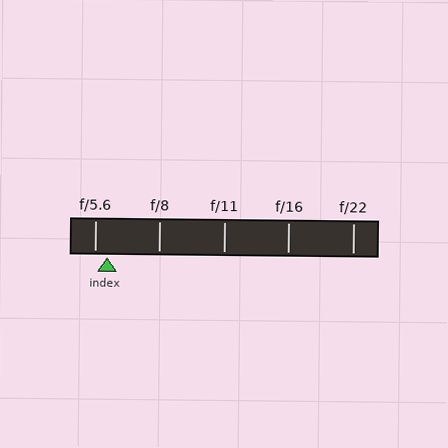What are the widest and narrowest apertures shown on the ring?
The widest aperture shown is f/5.6 and the narrowest is f/22.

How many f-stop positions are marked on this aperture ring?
There are 5 f-stop positions marked.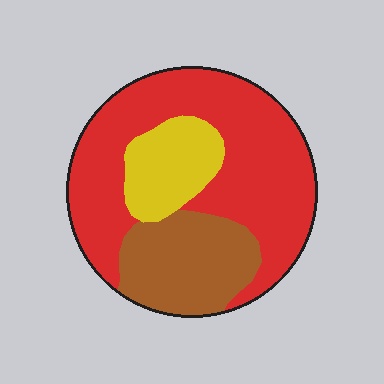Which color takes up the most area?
Red, at roughly 60%.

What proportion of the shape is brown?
Brown takes up less than a quarter of the shape.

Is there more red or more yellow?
Red.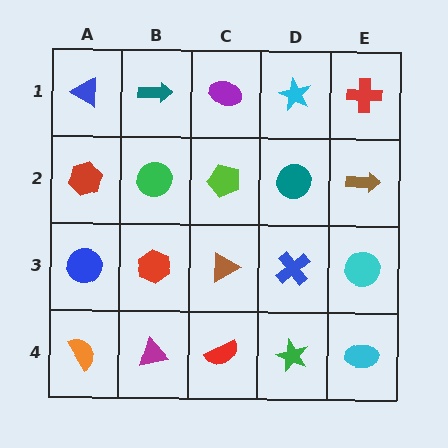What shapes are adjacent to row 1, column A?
A red hexagon (row 2, column A), a teal arrow (row 1, column B).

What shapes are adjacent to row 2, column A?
A blue triangle (row 1, column A), a blue circle (row 3, column A), a green circle (row 2, column B).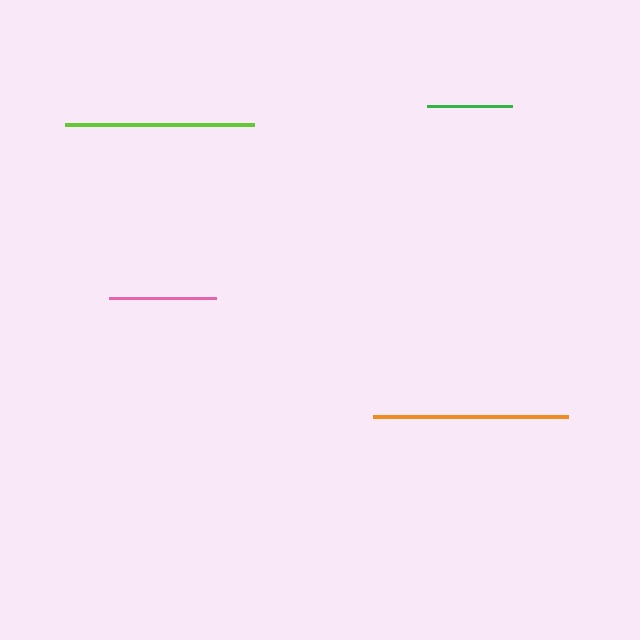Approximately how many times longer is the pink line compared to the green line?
The pink line is approximately 1.3 times the length of the green line.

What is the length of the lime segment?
The lime segment is approximately 189 pixels long.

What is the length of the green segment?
The green segment is approximately 84 pixels long.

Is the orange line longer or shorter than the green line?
The orange line is longer than the green line.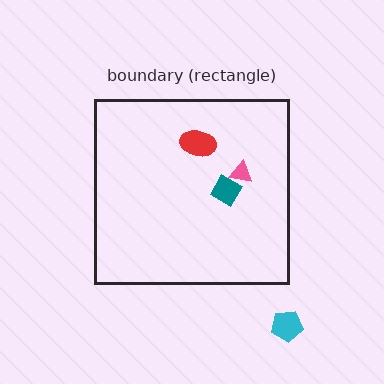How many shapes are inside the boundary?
3 inside, 1 outside.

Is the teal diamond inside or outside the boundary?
Inside.